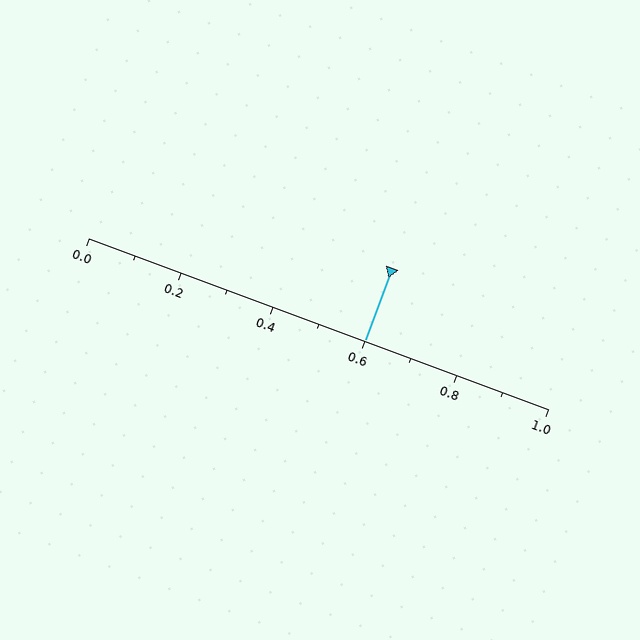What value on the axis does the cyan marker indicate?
The marker indicates approximately 0.6.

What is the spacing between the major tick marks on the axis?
The major ticks are spaced 0.2 apart.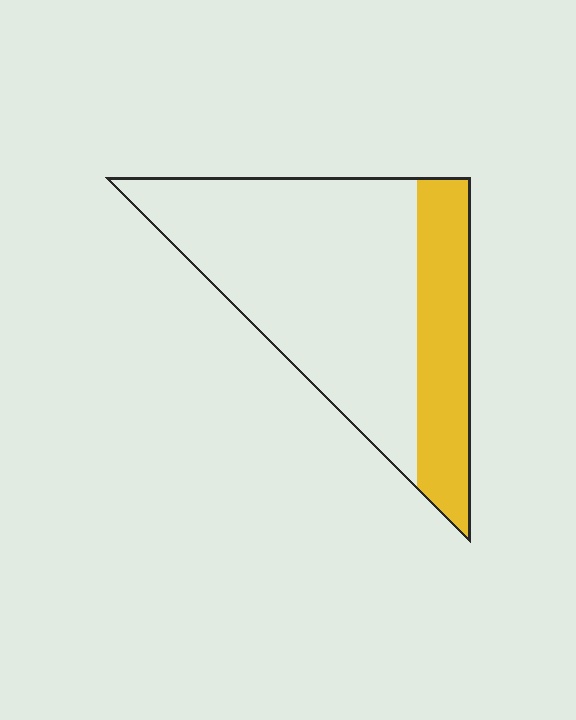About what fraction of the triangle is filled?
About one quarter (1/4).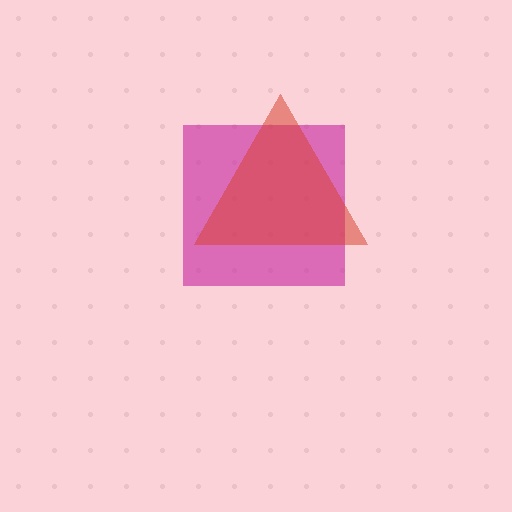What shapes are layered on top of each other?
The layered shapes are: a magenta square, a red triangle.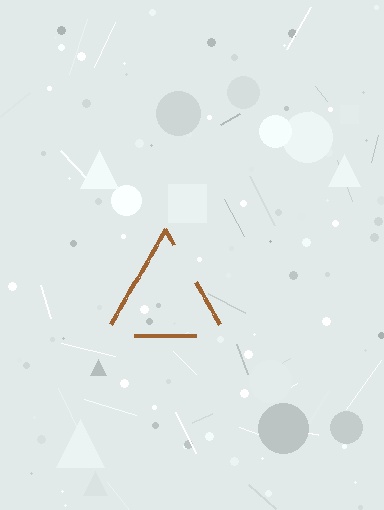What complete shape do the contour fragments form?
The contour fragments form a triangle.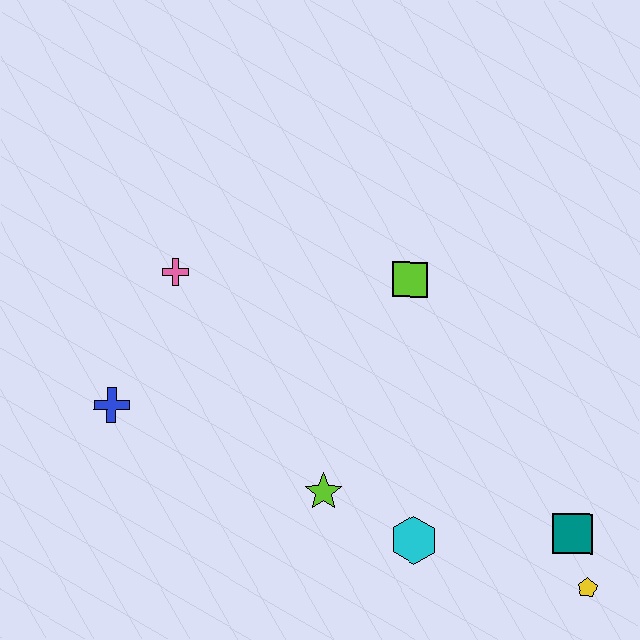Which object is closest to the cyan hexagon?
The lime star is closest to the cyan hexagon.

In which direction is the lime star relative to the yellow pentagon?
The lime star is to the left of the yellow pentagon.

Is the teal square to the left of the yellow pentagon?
Yes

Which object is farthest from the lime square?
The yellow pentagon is farthest from the lime square.